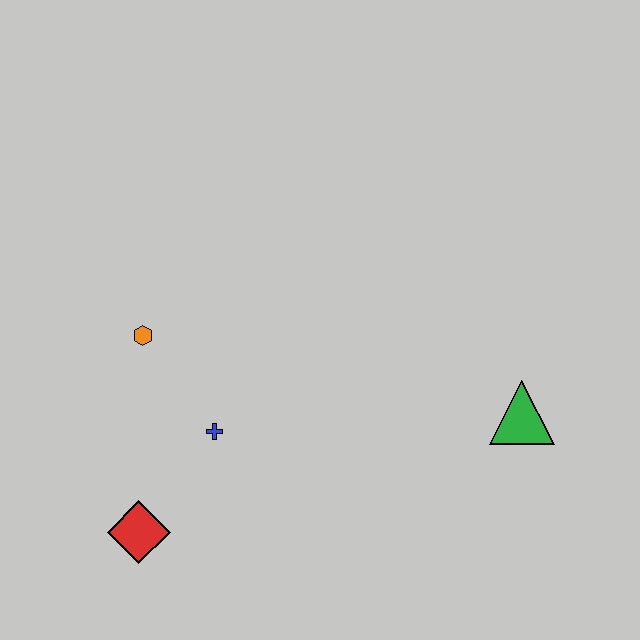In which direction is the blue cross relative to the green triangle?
The blue cross is to the left of the green triangle.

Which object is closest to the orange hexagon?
The blue cross is closest to the orange hexagon.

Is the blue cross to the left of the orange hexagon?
No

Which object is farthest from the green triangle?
The red diamond is farthest from the green triangle.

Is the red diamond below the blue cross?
Yes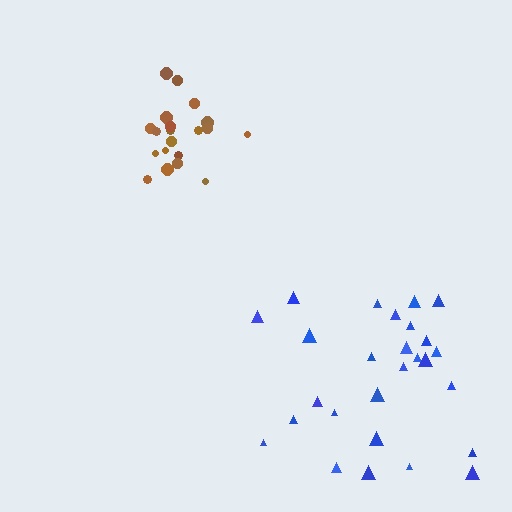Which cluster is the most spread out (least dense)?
Blue.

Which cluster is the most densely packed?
Brown.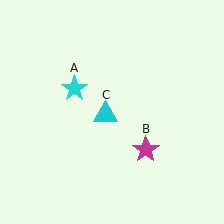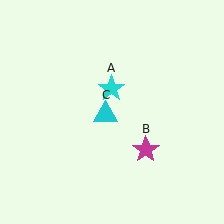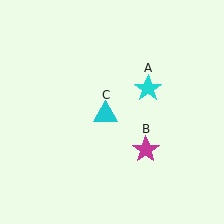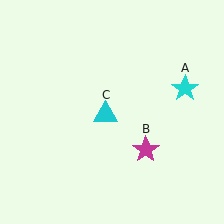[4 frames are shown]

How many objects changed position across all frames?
1 object changed position: cyan star (object A).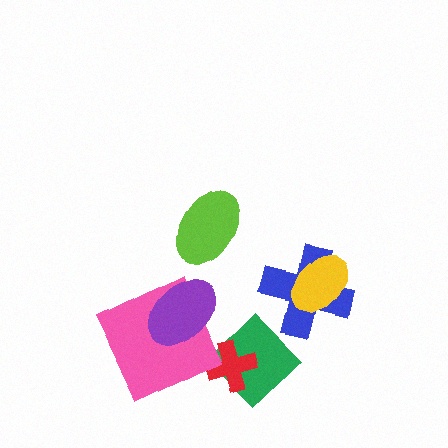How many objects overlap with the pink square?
1 object overlaps with the pink square.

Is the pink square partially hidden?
Yes, it is partially covered by another shape.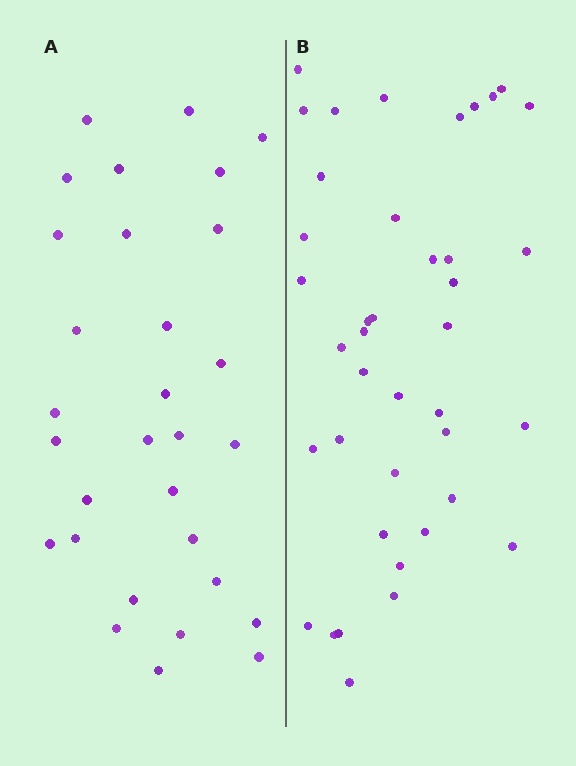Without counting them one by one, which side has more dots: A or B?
Region B (the right region) has more dots.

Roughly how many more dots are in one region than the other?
Region B has roughly 10 or so more dots than region A.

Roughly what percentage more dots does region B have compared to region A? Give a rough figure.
About 35% more.